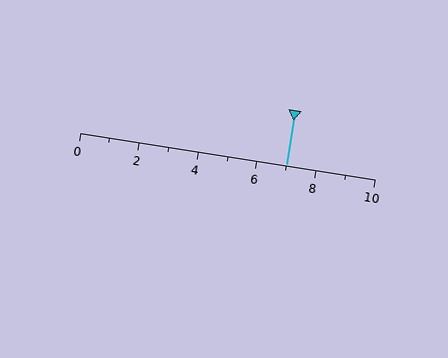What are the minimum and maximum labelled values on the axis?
The axis runs from 0 to 10.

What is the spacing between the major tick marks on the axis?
The major ticks are spaced 2 apart.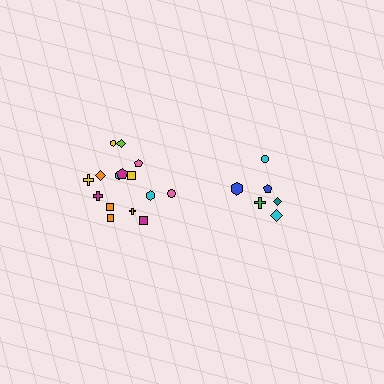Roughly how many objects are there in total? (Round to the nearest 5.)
Roughly 20 objects in total.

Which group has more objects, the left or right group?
The left group.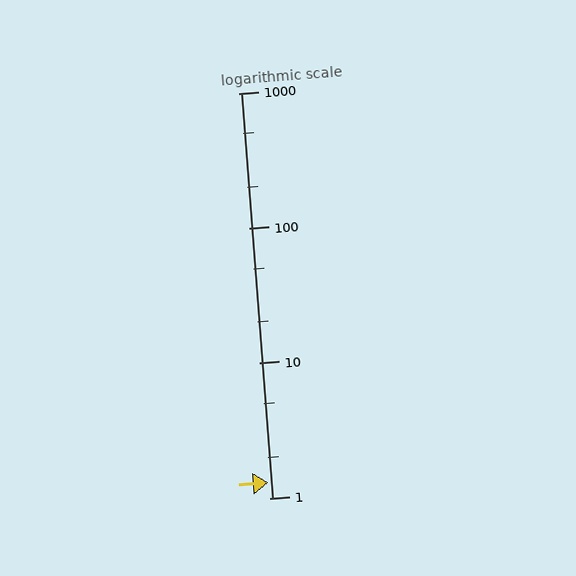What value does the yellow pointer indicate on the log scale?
The pointer indicates approximately 1.3.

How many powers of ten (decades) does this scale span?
The scale spans 3 decades, from 1 to 1000.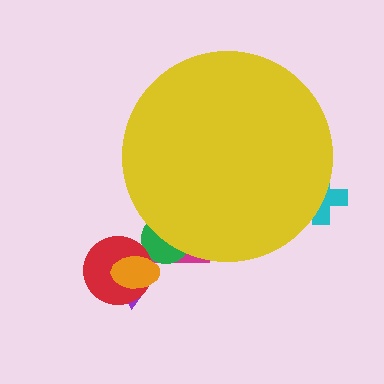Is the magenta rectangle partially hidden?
Yes, the magenta rectangle is partially hidden behind the yellow circle.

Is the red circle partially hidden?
No, the red circle is fully visible.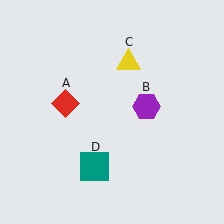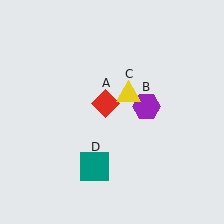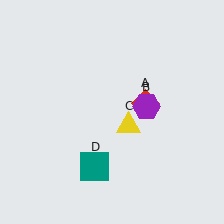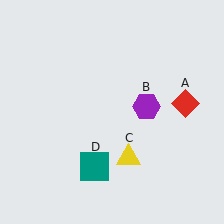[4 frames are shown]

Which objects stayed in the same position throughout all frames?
Purple hexagon (object B) and teal square (object D) remained stationary.